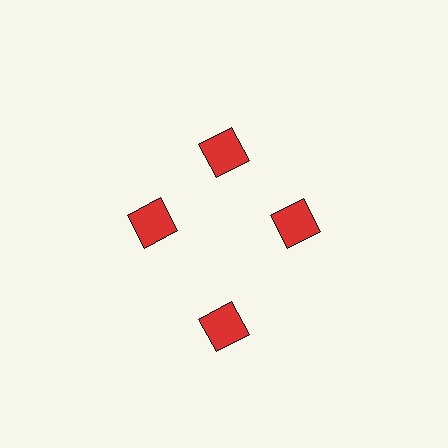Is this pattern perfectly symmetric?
No. The 4 red squares are arranged in a ring, but one element near the 6 o'clock position is pushed outward from the center, breaking the 4-fold rotational symmetry.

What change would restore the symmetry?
The symmetry would be restored by moving it inward, back onto the ring so that all 4 squares sit at equal angles and equal distance from the center.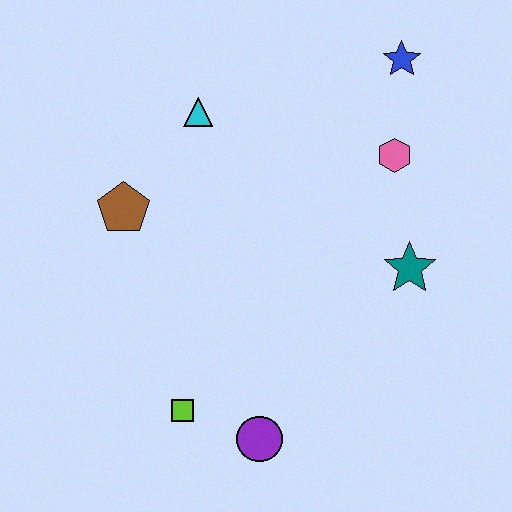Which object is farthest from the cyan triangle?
The purple circle is farthest from the cyan triangle.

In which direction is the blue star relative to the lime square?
The blue star is above the lime square.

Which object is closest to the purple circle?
The lime square is closest to the purple circle.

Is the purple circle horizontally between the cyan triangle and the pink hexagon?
Yes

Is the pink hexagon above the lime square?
Yes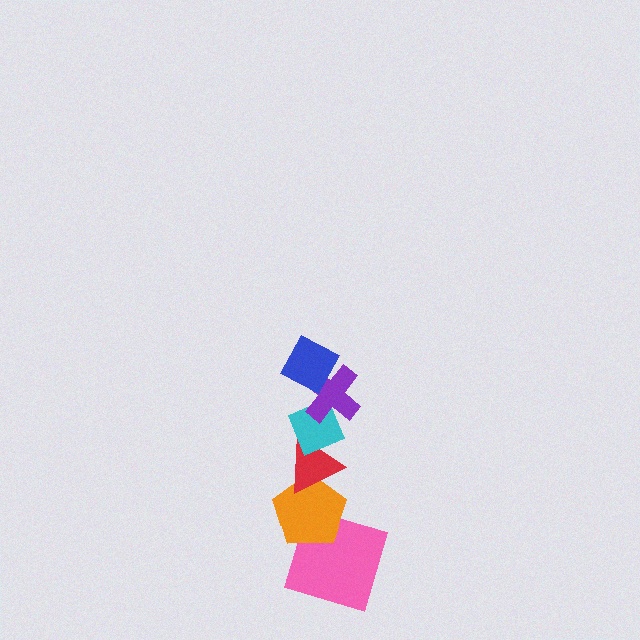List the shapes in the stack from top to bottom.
From top to bottom: the blue diamond, the purple cross, the cyan diamond, the red triangle, the orange pentagon, the pink square.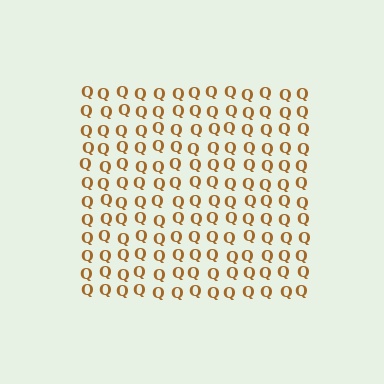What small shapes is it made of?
It is made of small letter Q's.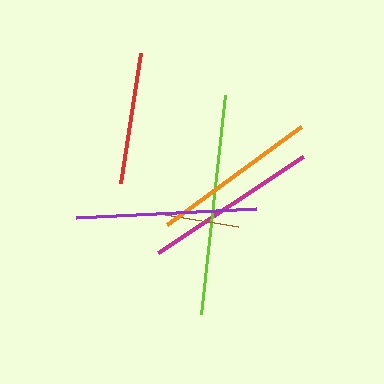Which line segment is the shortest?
The brown line is the shortest at approximately 73 pixels.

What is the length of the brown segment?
The brown segment is approximately 73 pixels long.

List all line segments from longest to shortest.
From longest to shortest: lime, purple, magenta, orange, red, brown.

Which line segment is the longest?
The lime line is the longest at approximately 220 pixels.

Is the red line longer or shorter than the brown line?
The red line is longer than the brown line.